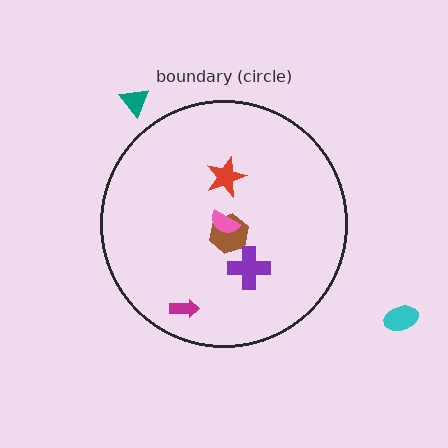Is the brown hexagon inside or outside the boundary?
Inside.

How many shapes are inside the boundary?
5 inside, 2 outside.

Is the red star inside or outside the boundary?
Inside.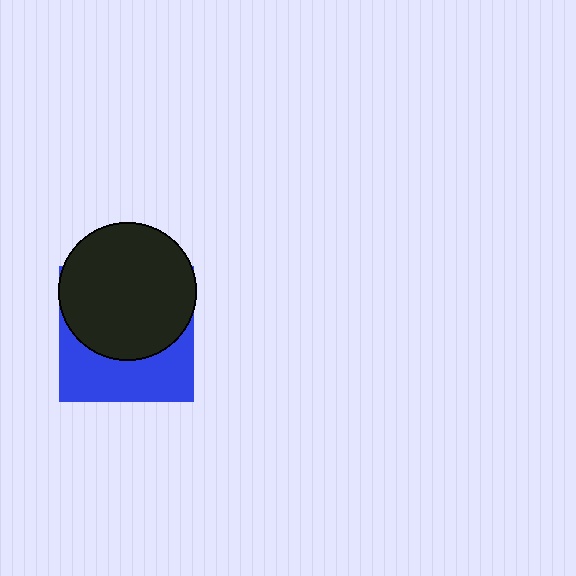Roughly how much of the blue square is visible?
A small part of it is visible (roughly 40%).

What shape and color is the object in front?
The object in front is a black circle.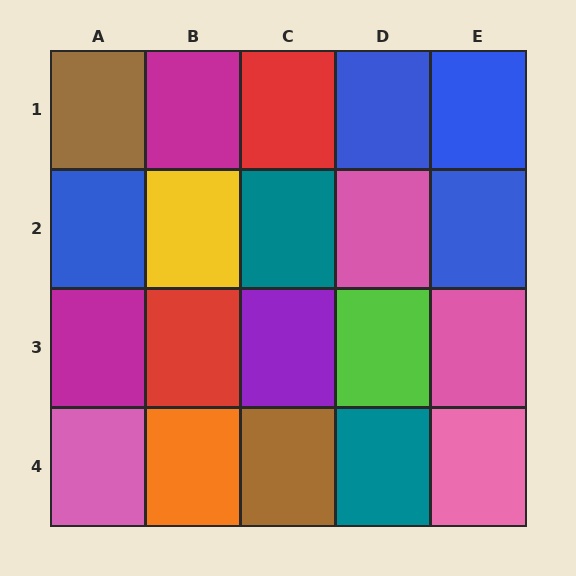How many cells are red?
2 cells are red.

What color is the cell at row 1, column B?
Magenta.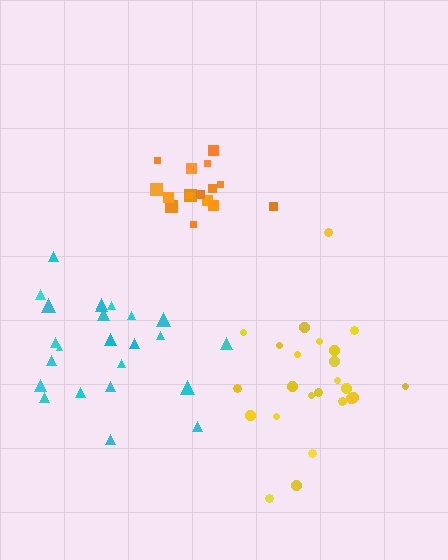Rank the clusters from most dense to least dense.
yellow, orange, cyan.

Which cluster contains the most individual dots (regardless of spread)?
Cyan (25).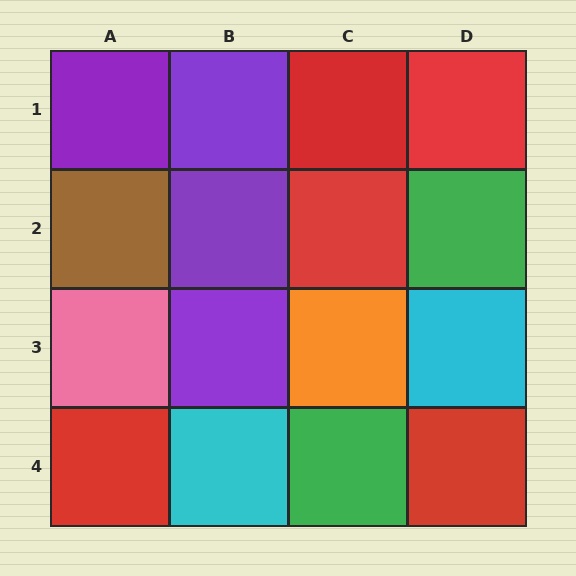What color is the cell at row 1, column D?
Red.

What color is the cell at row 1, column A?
Purple.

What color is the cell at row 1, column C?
Red.